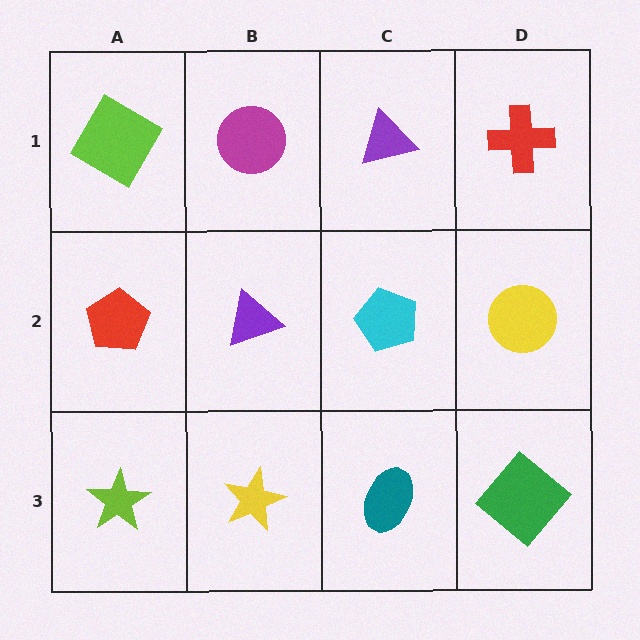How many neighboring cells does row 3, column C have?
3.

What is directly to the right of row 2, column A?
A purple triangle.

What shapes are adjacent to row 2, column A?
A lime diamond (row 1, column A), a lime star (row 3, column A), a purple triangle (row 2, column B).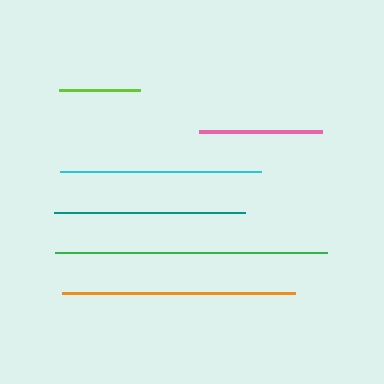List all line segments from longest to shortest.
From longest to shortest: green, orange, cyan, teal, pink, lime.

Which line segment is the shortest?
The lime line is the shortest at approximately 81 pixels.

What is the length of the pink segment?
The pink segment is approximately 123 pixels long.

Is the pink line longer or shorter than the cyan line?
The cyan line is longer than the pink line.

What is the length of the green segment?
The green segment is approximately 272 pixels long.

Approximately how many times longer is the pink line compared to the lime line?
The pink line is approximately 1.5 times the length of the lime line.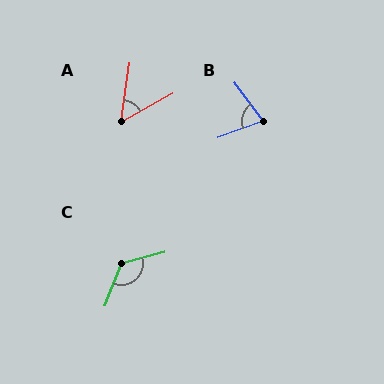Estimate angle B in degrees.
Approximately 74 degrees.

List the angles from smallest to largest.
A (53°), B (74°), C (126°).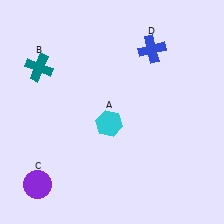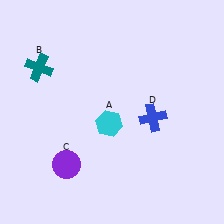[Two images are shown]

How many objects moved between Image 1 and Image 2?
2 objects moved between the two images.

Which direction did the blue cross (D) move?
The blue cross (D) moved down.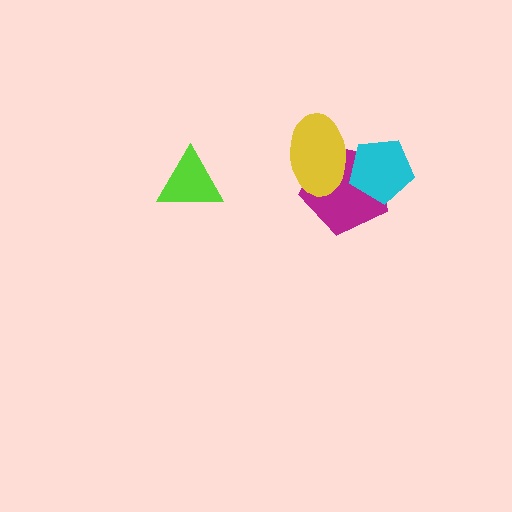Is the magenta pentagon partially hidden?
Yes, it is partially covered by another shape.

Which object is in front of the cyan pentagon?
The yellow ellipse is in front of the cyan pentagon.